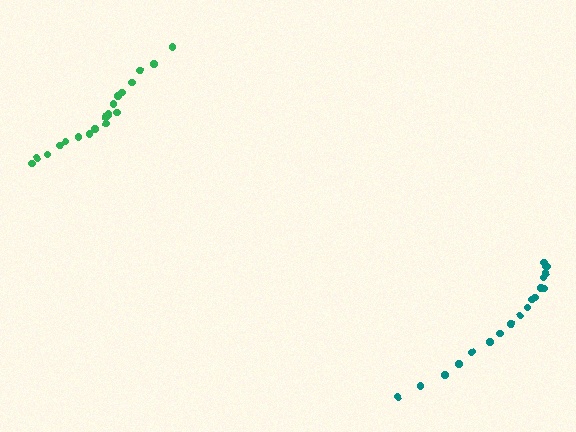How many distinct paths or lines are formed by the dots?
There are 2 distinct paths.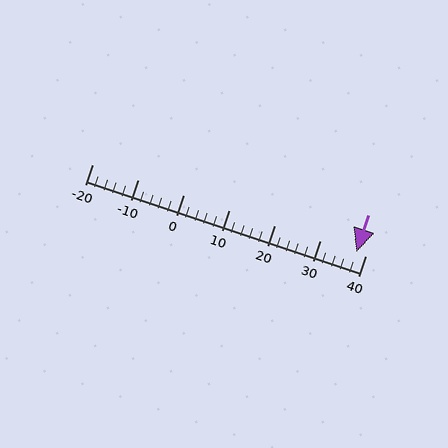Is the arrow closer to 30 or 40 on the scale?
The arrow is closer to 40.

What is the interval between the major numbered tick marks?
The major tick marks are spaced 10 units apart.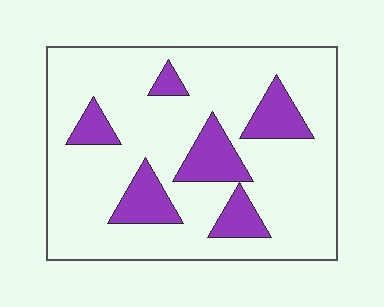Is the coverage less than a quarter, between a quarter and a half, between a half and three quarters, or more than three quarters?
Less than a quarter.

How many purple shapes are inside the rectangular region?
6.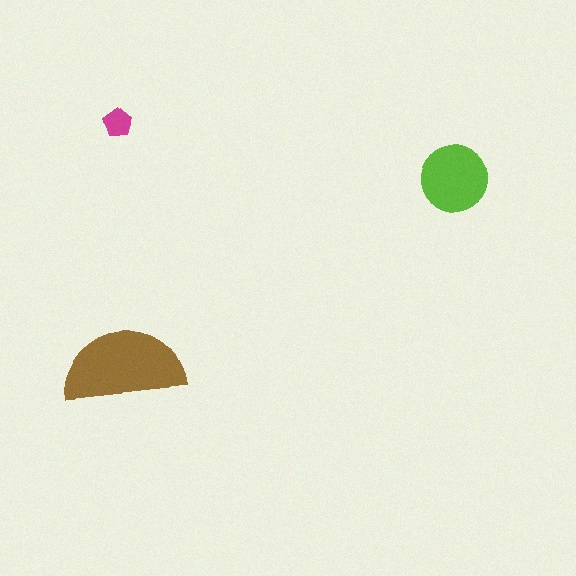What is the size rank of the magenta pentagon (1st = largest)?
3rd.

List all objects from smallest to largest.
The magenta pentagon, the lime circle, the brown semicircle.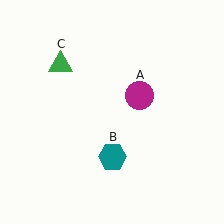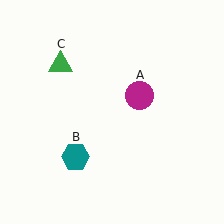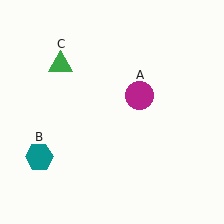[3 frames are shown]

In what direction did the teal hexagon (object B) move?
The teal hexagon (object B) moved left.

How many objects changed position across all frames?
1 object changed position: teal hexagon (object B).